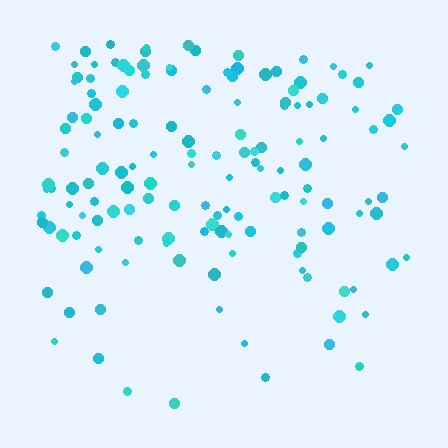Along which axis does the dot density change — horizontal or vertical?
Vertical.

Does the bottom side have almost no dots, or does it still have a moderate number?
Still a moderate number, just noticeably fewer than the top.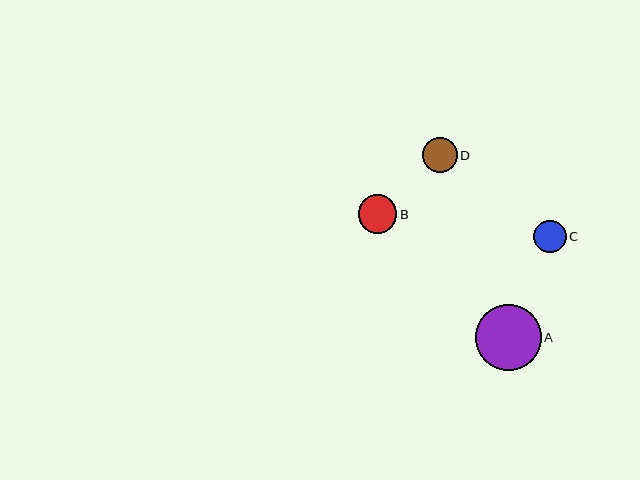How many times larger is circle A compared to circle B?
Circle A is approximately 1.7 times the size of circle B.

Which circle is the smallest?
Circle C is the smallest with a size of approximately 32 pixels.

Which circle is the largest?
Circle A is the largest with a size of approximately 66 pixels.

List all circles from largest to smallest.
From largest to smallest: A, B, D, C.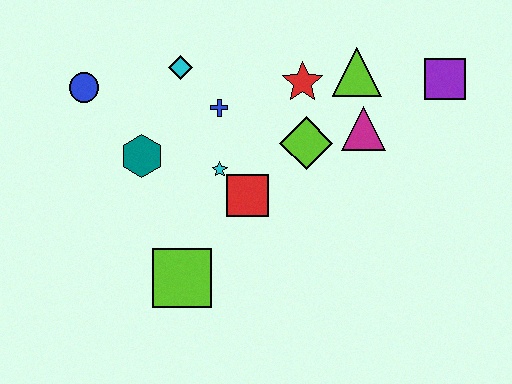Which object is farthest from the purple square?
The blue circle is farthest from the purple square.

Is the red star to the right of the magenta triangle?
No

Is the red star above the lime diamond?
Yes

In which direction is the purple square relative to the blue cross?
The purple square is to the right of the blue cross.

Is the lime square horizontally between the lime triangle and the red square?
No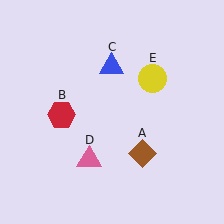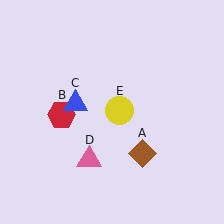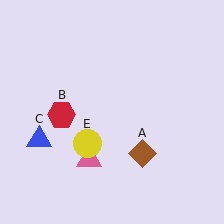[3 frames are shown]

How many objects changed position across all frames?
2 objects changed position: blue triangle (object C), yellow circle (object E).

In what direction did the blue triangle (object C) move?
The blue triangle (object C) moved down and to the left.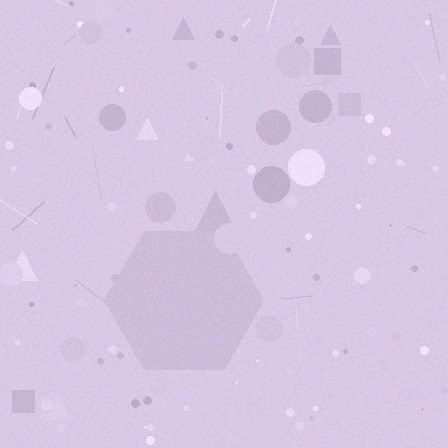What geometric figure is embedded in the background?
A hexagon is embedded in the background.